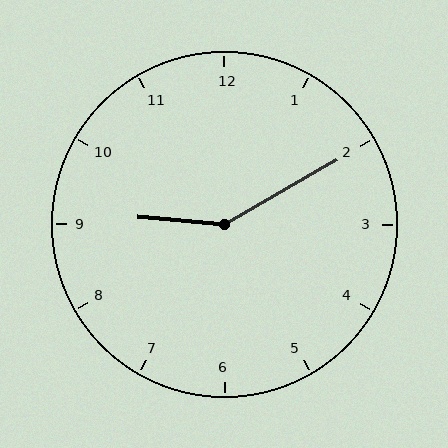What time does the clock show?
9:10.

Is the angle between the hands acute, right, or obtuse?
It is obtuse.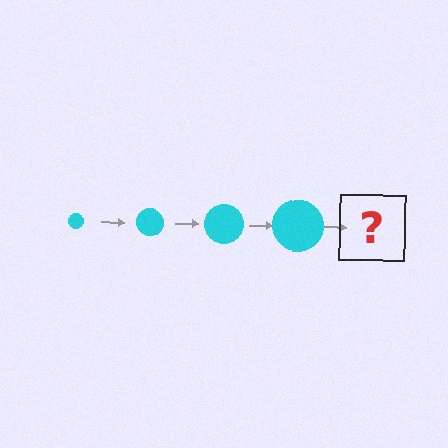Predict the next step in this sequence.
The next step is a cyan circle, larger than the previous one.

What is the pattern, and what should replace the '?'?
The pattern is that the circle gets progressively larger each step. The '?' should be a cyan circle, larger than the previous one.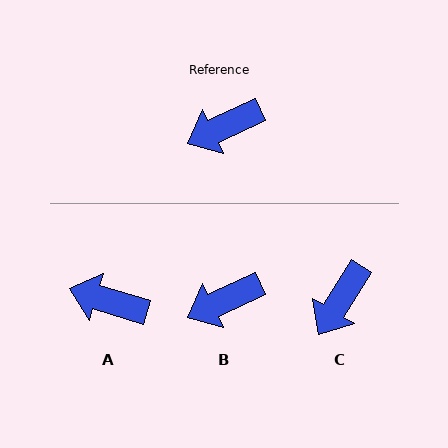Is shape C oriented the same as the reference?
No, it is off by about 33 degrees.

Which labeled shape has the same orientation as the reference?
B.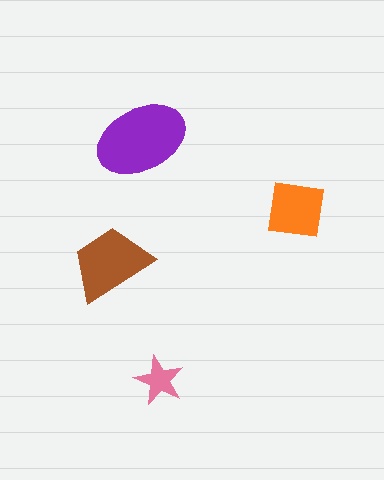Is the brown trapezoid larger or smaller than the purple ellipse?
Smaller.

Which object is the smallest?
The pink star.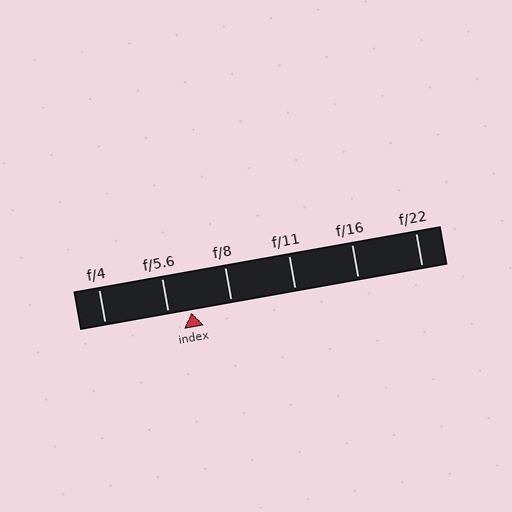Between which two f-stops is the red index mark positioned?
The index mark is between f/5.6 and f/8.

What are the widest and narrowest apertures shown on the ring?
The widest aperture shown is f/4 and the narrowest is f/22.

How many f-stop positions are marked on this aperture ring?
There are 6 f-stop positions marked.